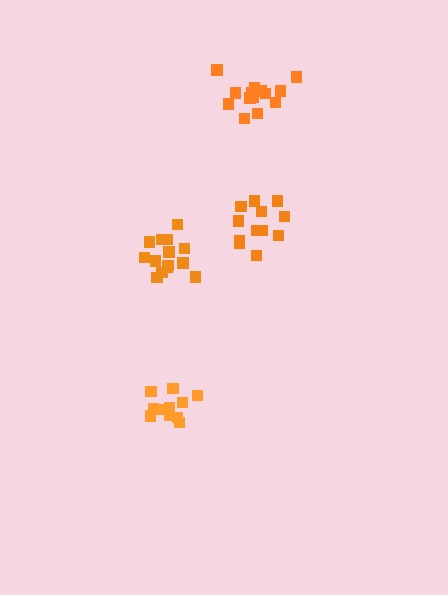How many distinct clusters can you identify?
There are 4 distinct clusters.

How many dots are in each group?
Group 1: 15 dots, Group 2: 12 dots, Group 3: 14 dots, Group 4: 11 dots (52 total).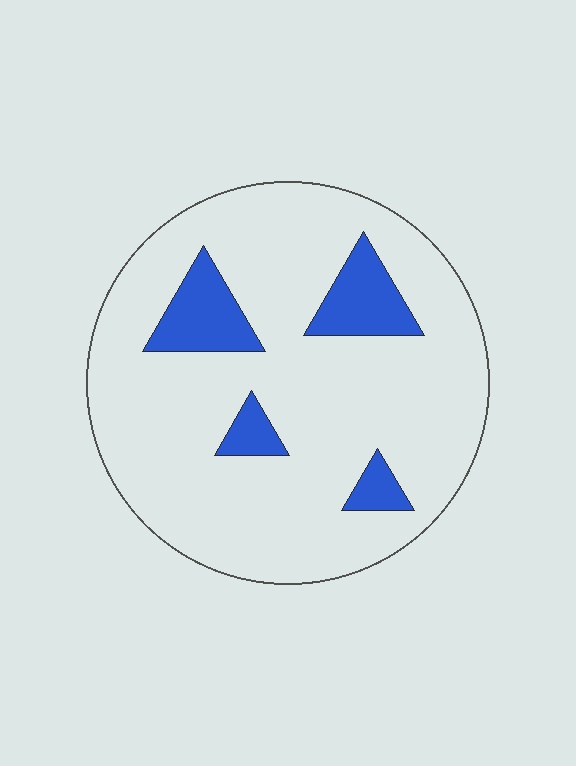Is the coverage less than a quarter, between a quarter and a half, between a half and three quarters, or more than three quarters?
Less than a quarter.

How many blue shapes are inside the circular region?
4.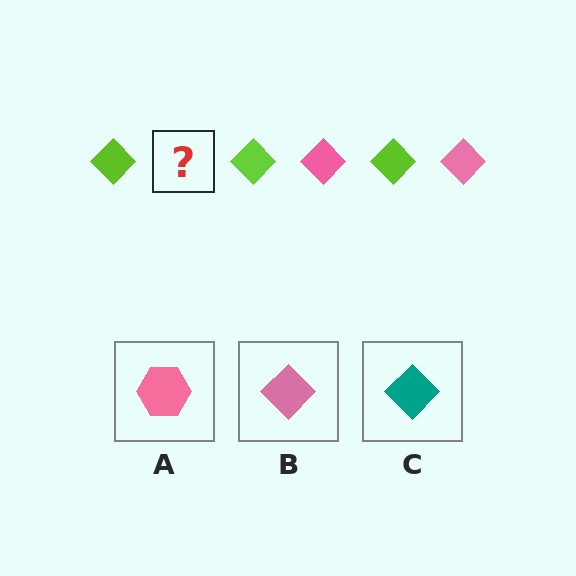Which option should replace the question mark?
Option B.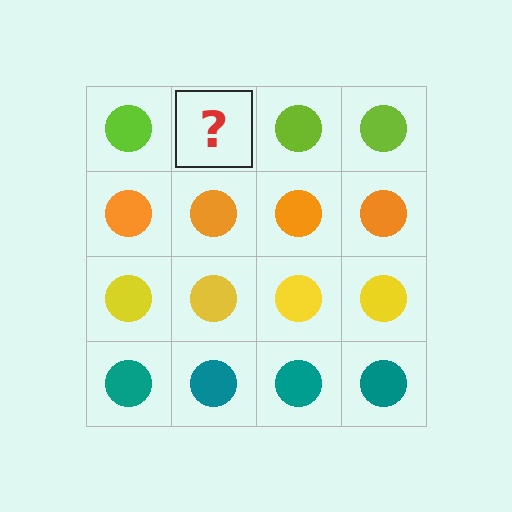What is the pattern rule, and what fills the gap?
The rule is that each row has a consistent color. The gap should be filled with a lime circle.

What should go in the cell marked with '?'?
The missing cell should contain a lime circle.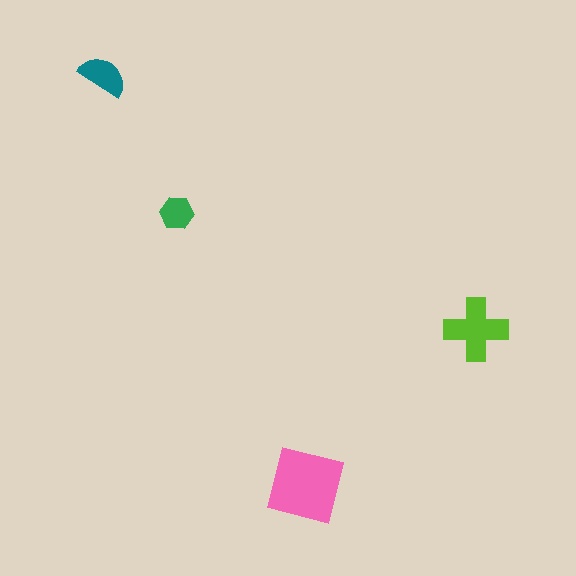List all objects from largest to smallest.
The pink square, the lime cross, the teal semicircle, the green hexagon.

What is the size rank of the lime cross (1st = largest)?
2nd.